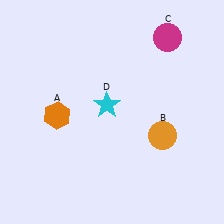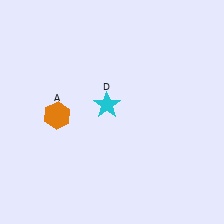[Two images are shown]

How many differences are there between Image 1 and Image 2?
There are 2 differences between the two images.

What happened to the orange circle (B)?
The orange circle (B) was removed in Image 2. It was in the bottom-right area of Image 1.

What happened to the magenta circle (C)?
The magenta circle (C) was removed in Image 2. It was in the top-right area of Image 1.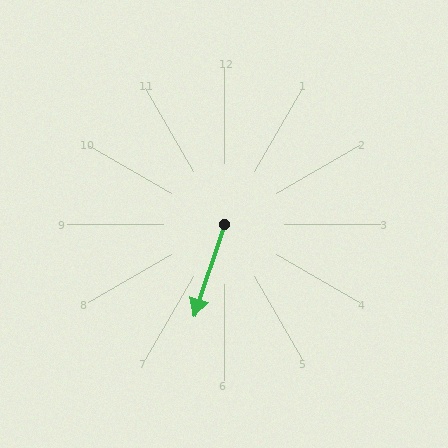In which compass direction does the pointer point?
South.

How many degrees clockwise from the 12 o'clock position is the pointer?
Approximately 198 degrees.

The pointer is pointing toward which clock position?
Roughly 7 o'clock.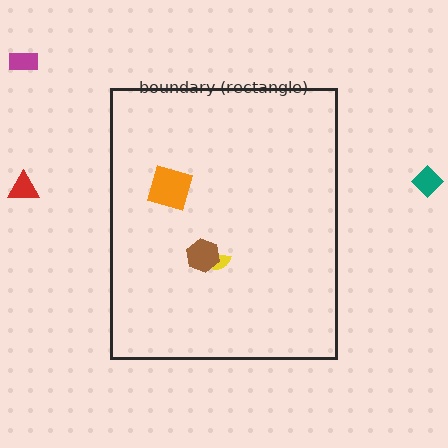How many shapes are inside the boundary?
3 inside, 3 outside.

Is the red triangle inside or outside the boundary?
Outside.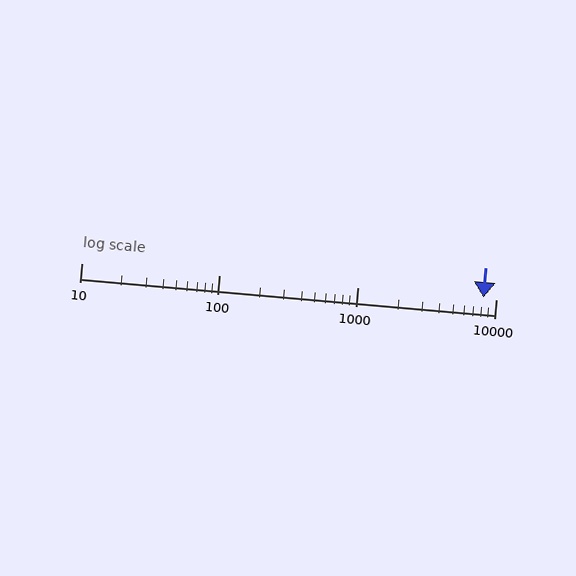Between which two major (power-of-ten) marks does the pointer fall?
The pointer is between 1000 and 10000.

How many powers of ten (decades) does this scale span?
The scale spans 3 decades, from 10 to 10000.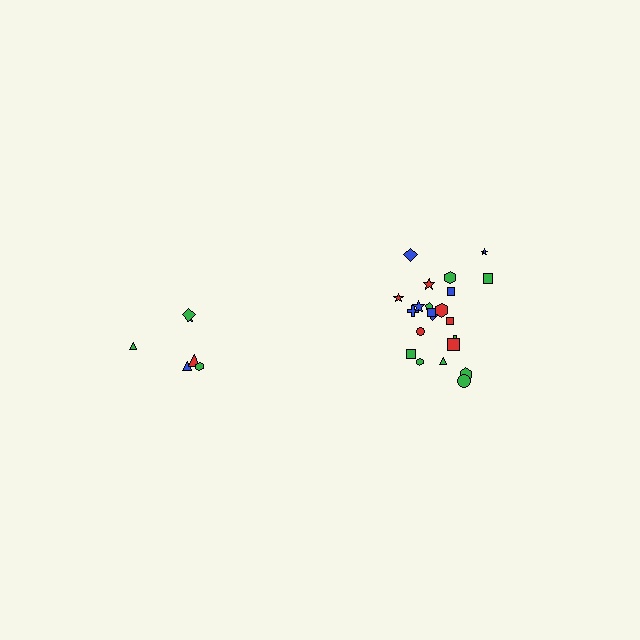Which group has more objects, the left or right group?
The right group.